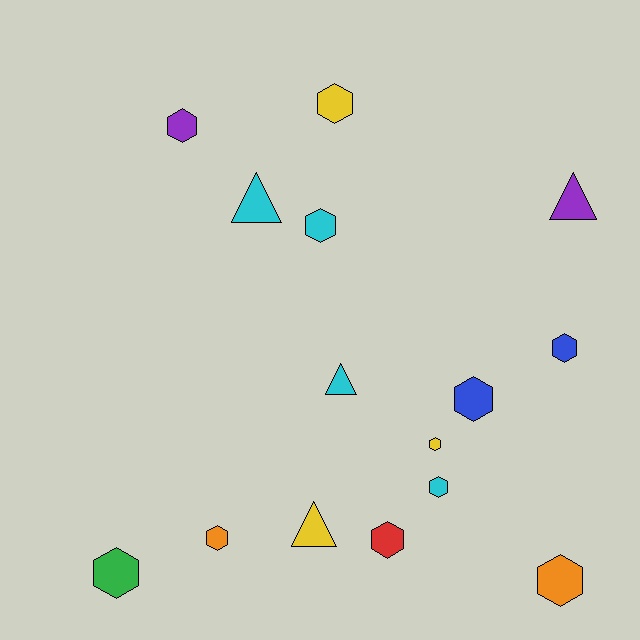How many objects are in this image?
There are 15 objects.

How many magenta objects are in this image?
There are no magenta objects.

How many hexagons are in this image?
There are 11 hexagons.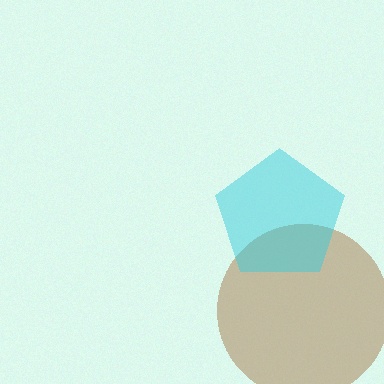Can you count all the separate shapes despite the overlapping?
Yes, there are 2 separate shapes.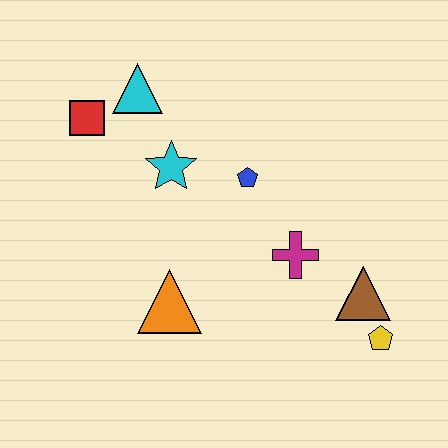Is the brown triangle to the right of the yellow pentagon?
No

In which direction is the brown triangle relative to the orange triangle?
The brown triangle is to the right of the orange triangle.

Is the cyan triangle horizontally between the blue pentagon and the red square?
Yes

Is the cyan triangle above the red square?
Yes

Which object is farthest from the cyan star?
The yellow pentagon is farthest from the cyan star.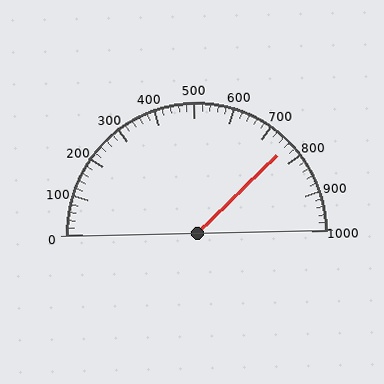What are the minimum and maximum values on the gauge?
The gauge ranges from 0 to 1000.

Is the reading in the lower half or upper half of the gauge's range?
The reading is in the upper half of the range (0 to 1000).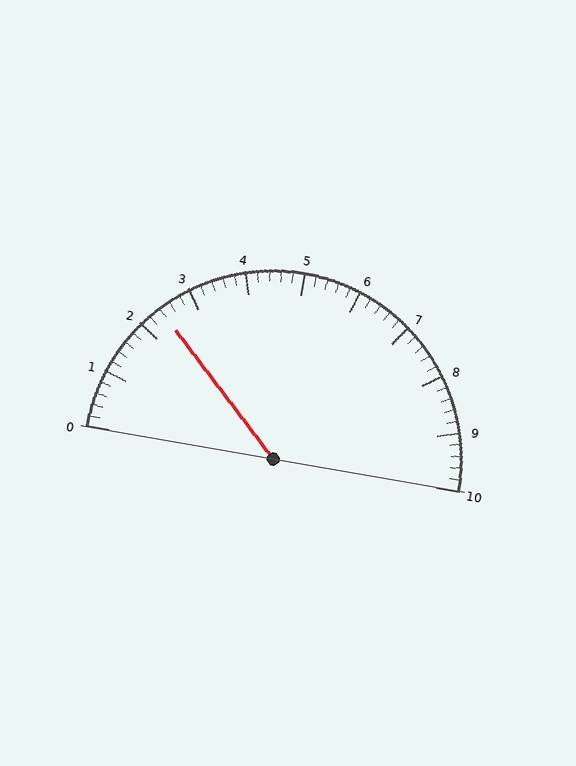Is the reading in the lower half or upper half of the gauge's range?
The reading is in the lower half of the range (0 to 10).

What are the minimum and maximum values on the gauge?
The gauge ranges from 0 to 10.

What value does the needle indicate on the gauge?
The needle indicates approximately 2.4.